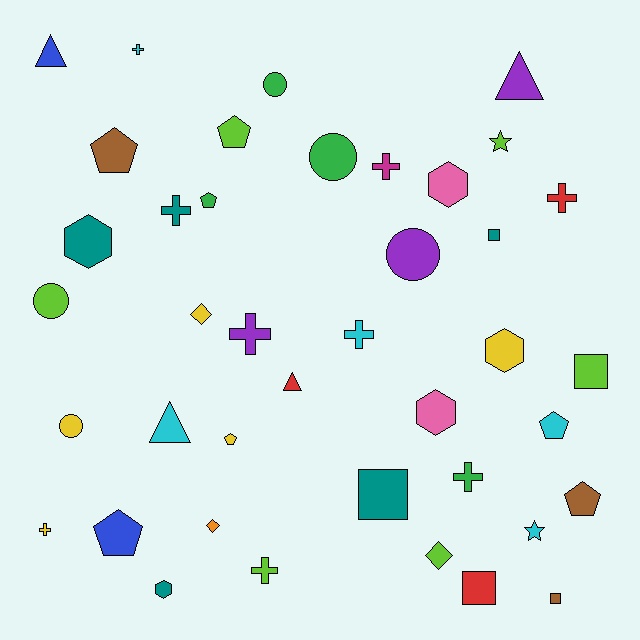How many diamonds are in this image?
There are 3 diamonds.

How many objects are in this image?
There are 40 objects.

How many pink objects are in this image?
There are 2 pink objects.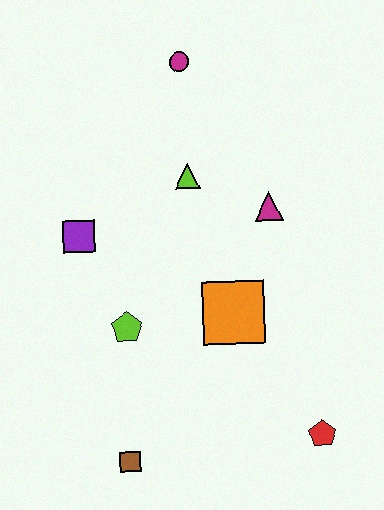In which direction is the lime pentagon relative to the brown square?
The lime pentagon is above the brown square.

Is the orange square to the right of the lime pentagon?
Yes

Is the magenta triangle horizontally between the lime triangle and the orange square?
No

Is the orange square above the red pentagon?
Yes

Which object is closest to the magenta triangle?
The lime triangle is closest to the magenta triangle.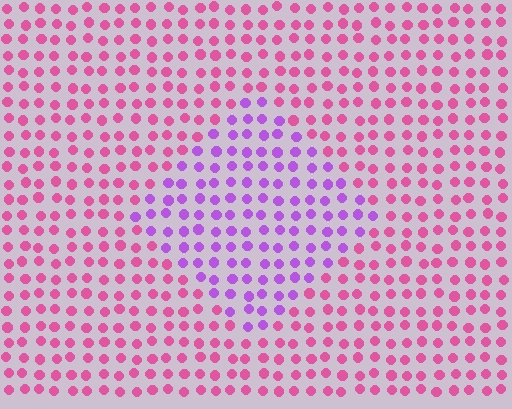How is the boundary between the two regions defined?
The boundary is defined purely by a slight shift in hue (about 46 degrees). Spacing, size, and orientation are identical on both sides.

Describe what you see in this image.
The image is filled with small pink elements in a uniform arrangement. A diamond-shaped region is visible where the elements are tinted to a slightly different hue, forming a subtle color boundary.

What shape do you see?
I see a diamond.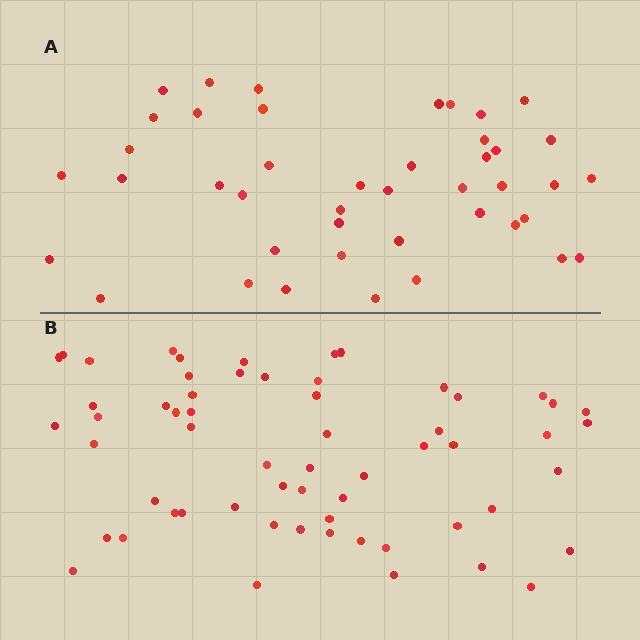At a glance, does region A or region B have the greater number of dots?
Region B (the bottom region) has more dots.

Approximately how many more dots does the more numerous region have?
Region B has approximately 15 more dots than region A.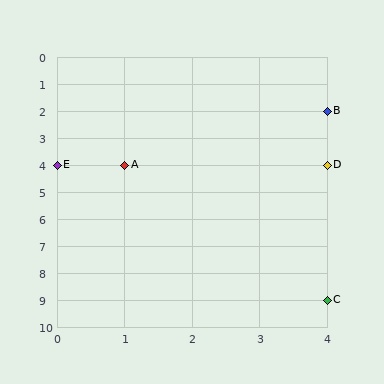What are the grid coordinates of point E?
Point E is at grid coordinates (0, 4).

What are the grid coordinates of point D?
Point D is at grid coordinates (4, 4).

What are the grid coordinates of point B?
Point B is at grid coordinates (4, 2).